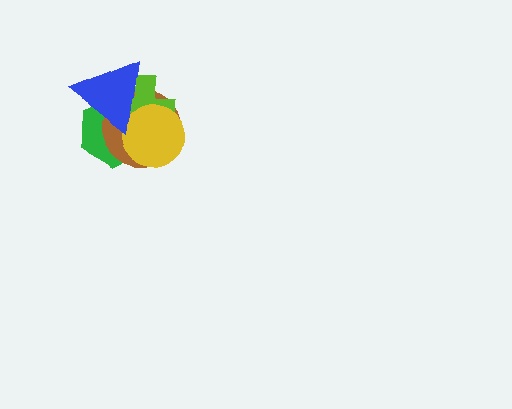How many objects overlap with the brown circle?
4 objects overlap with the brown circle.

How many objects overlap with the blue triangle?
4 objects overlap with the blue triangle.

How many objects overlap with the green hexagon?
4 objects overlap with the green hexagon.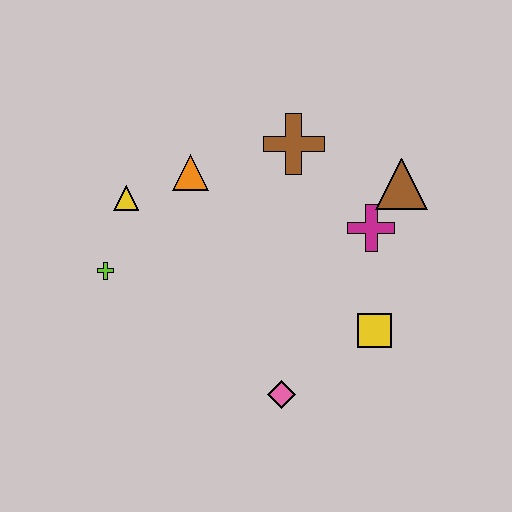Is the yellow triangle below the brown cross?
Yes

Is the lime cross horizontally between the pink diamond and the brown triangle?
No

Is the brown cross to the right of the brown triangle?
No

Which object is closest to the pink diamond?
The yellow square is closest to the pink diamond.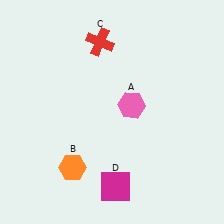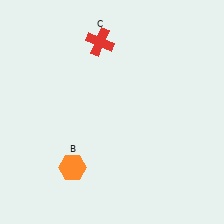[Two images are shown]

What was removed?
The magenta square (D), the pink hexagon (A) were removed in Image 2.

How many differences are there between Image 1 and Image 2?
There are 2 differences between the two images.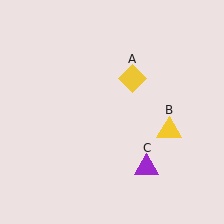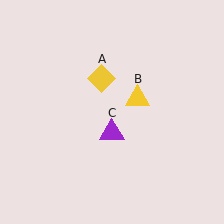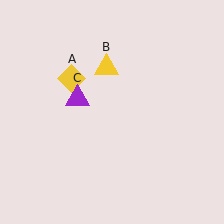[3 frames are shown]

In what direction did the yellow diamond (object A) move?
The yellow diamond (object A) moved left.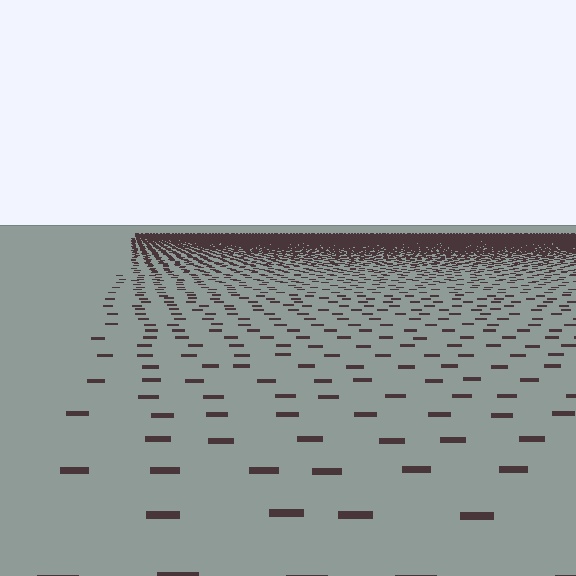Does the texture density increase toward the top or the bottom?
Density increases toward the top.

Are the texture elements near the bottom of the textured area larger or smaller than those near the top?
Larger. Near the bottom, elements are closer to the viewer and appear at a bigger on-screen size.